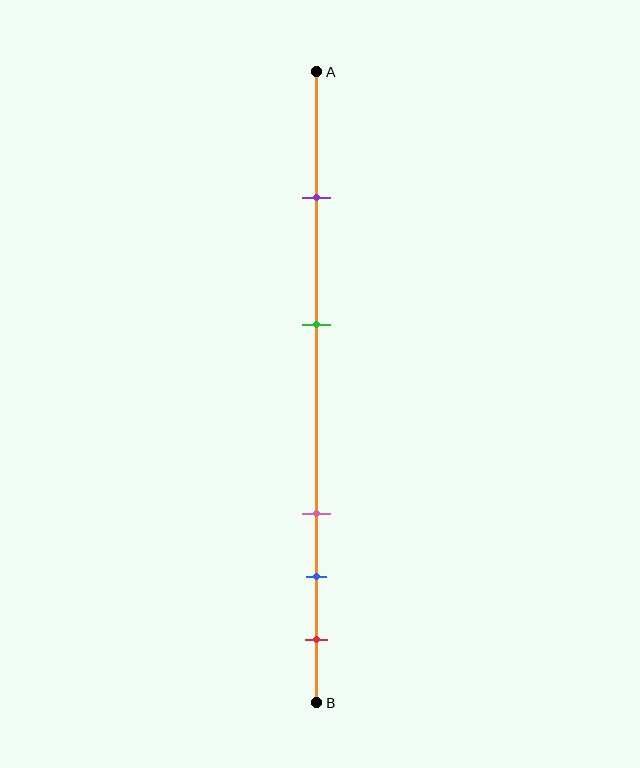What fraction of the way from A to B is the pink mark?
The pink mark is approximately 70% (0.7) of the way from A to B.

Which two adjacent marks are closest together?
The blue and red marks are the closest adjacent pair.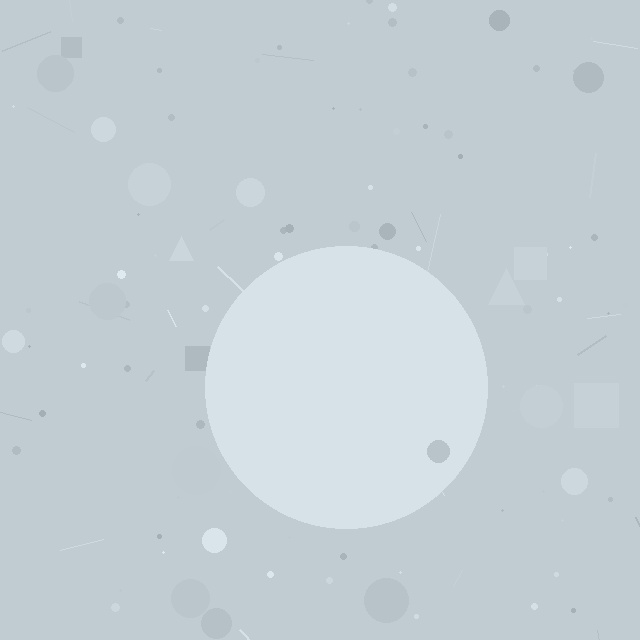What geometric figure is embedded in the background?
A circle is embedded in the background.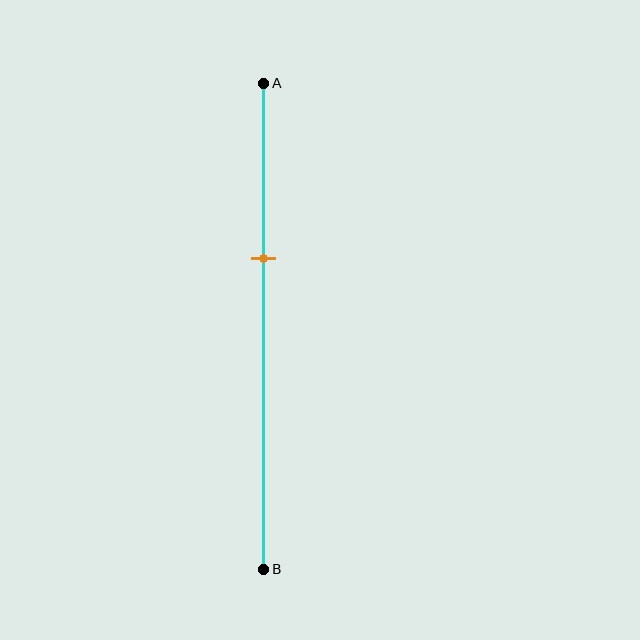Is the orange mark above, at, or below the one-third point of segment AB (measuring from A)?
The orange mark is approximately at the one-third point of segment AB.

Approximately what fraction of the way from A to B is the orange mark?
The orange mark is approximately 35% of the way from A to B.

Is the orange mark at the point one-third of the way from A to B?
Yes, the mark is approximately at the one-third point.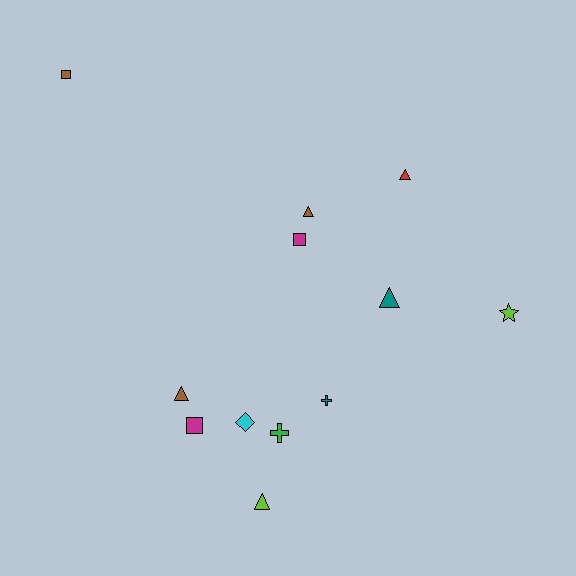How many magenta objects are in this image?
There are 2 magenta objects.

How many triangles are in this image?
There are 5 triangles.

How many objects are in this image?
There are 12 objects.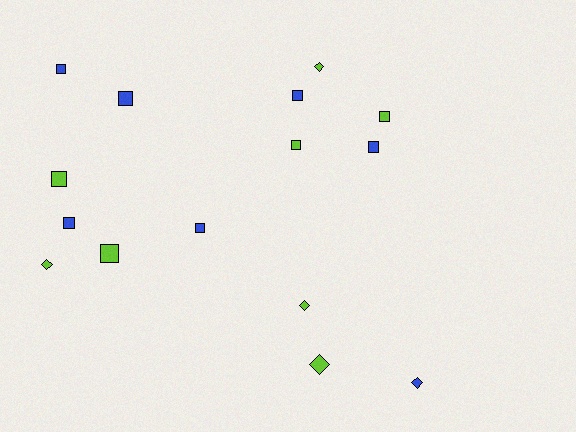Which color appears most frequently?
Lime, with 8 objects.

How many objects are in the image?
There are 15 objects.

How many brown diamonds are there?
There are no brown diamonds.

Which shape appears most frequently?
Square, with 10 objects.